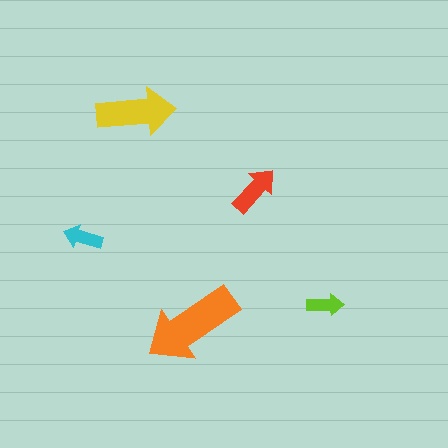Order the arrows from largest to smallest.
the orange one, the yellow one, the red one, the cyan one, the lime one.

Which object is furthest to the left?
The cyan arrow is leftmost.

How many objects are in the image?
There are 5 objects in the image.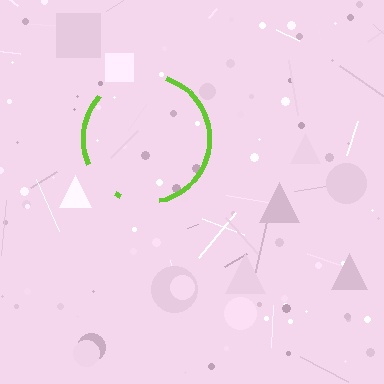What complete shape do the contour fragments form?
The contour fragments form a circle.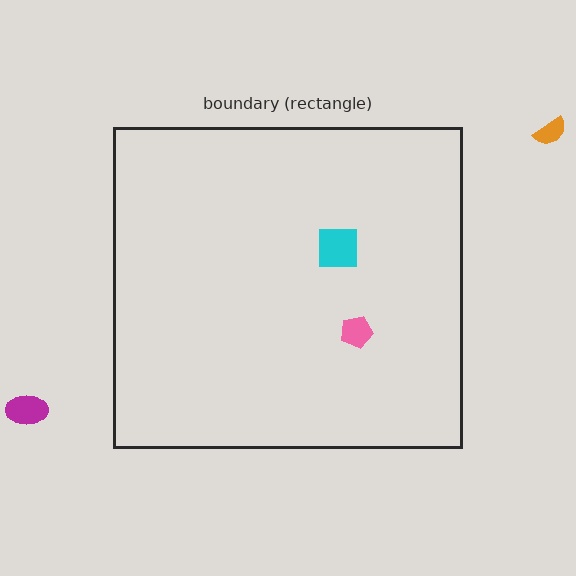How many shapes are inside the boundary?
2 inside, 2 outside.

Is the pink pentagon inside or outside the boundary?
Inside.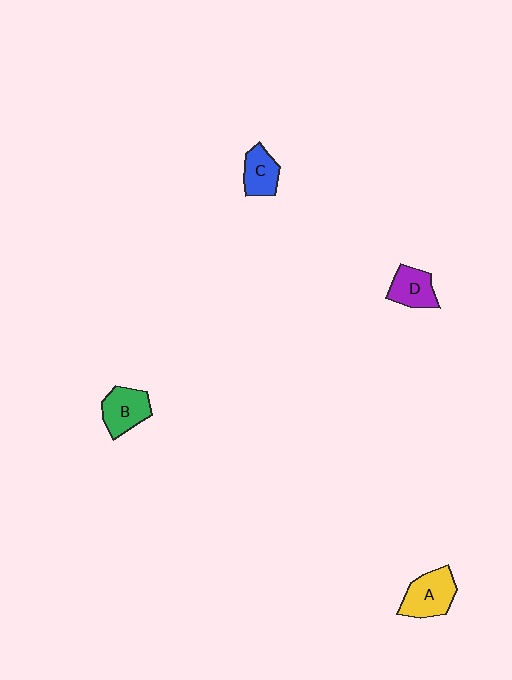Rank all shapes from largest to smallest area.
From largest to smallest: A (yellow), B (green), D (purple), C (blue).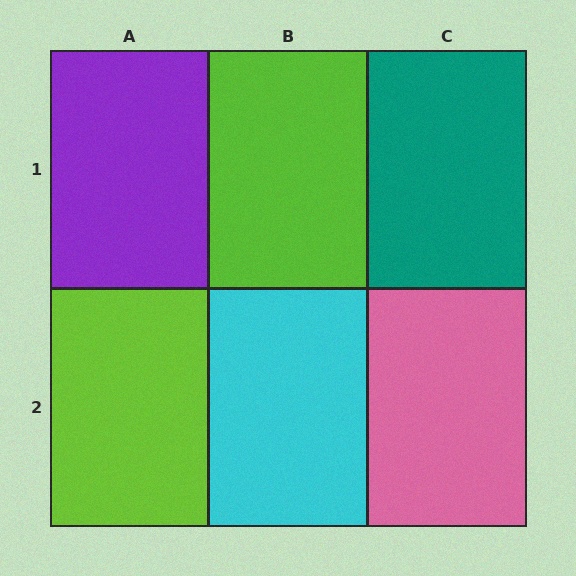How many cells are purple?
1 cell is purple.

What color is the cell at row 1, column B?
Lime.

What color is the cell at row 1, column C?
Teal.